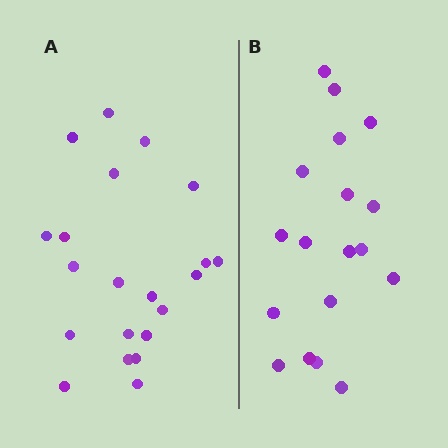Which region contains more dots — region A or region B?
Region A (the left region) has more dots.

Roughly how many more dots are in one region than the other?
Region A has just a few more — roughly 2 or 3 more dots than region B.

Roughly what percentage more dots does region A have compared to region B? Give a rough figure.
About 15% more.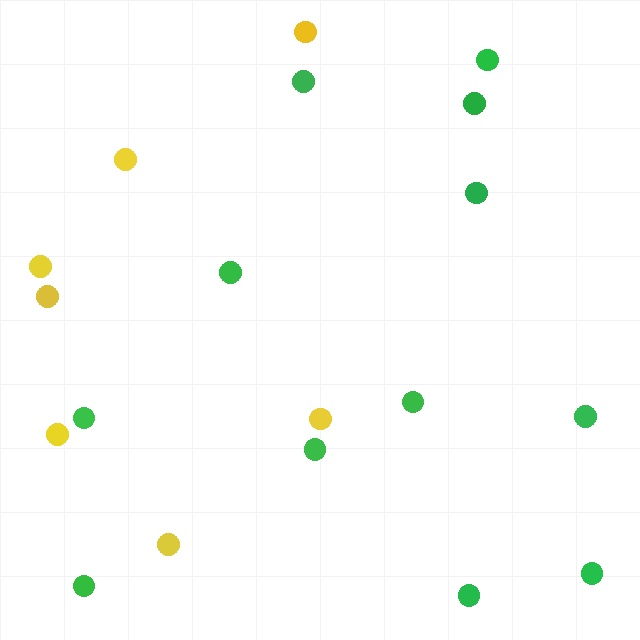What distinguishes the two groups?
There are 2 groups: one group of green circles (12) and one group of yellow circles (7).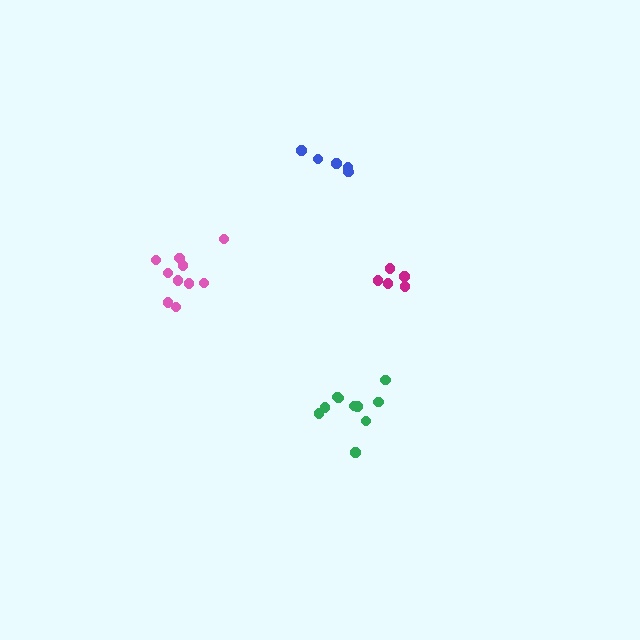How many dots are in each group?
Group 1: 5 dots, Group 2: 10 dots, Group 3: 5 dots, Group 4: 10 dots (30 total).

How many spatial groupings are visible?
There are 4 spatial groupings.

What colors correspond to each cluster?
The clusters are colored: blue, green, magenta, pink.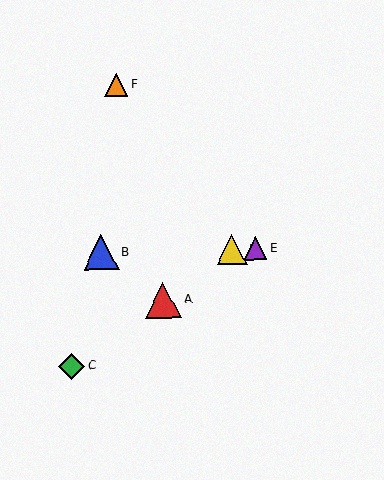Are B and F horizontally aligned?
No, B is at y≈252 and F is at y≈85.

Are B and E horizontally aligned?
Yes, both are at y≈252.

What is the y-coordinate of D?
Object D is at y≈249.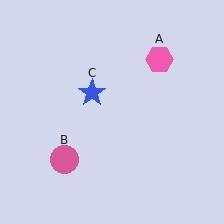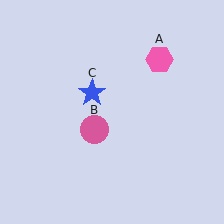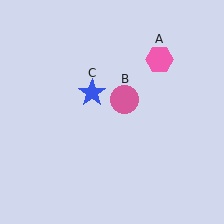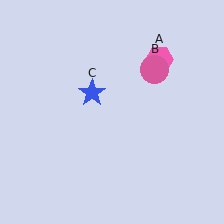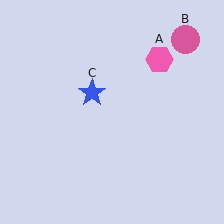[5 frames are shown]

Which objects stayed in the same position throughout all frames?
Pink hexagon (object A) and blue star (object C) remained stationary.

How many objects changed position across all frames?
1 object changed position: pink circle (object B).